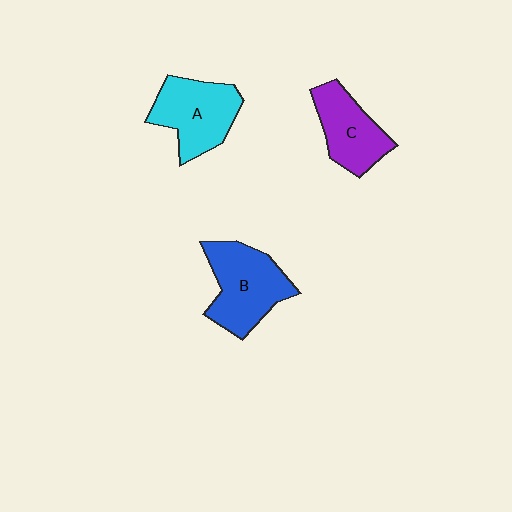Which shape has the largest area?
Shape B (blue).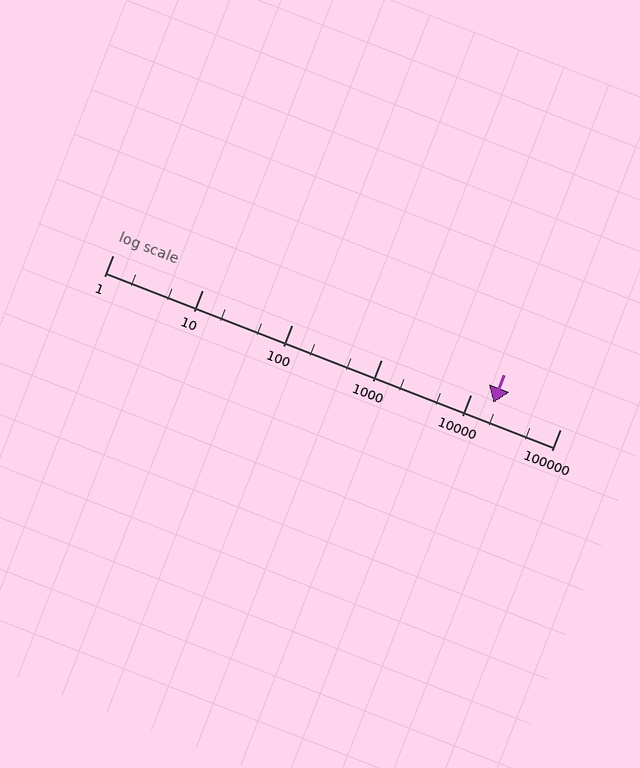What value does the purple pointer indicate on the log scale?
The pointer indicates approximately 18000.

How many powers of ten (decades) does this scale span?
The scale spans 5 decades, from 1 to 100000.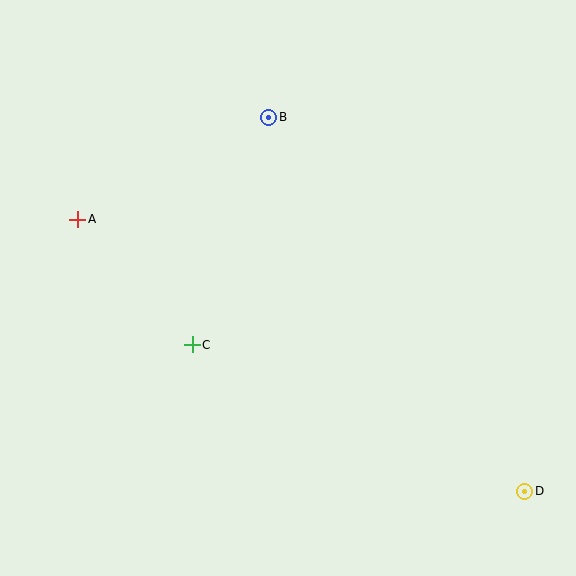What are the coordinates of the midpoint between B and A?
The midpoint between B and A is at (173, 168).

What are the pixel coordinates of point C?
Point C is at (192, 345).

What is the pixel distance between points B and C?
The distance between B and C is 240 pixels.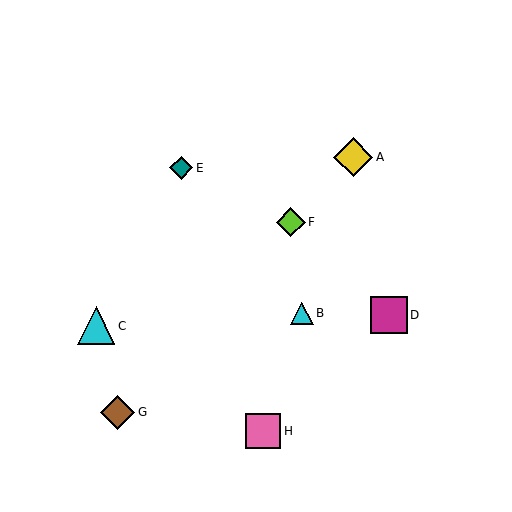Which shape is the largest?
The yellow diamond (labeled A) is the largest.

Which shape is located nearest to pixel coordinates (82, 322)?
The cyan triangle (labeled C) at (96, 326) is nearest to that location.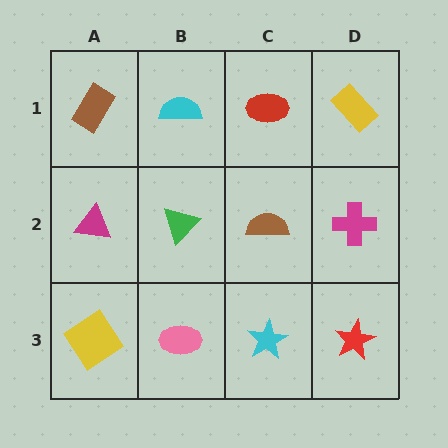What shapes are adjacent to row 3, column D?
A magenta cross (row 2, column D), a cyan star (row 3, column C).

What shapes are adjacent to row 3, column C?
A brown semicircle (row 2, column C), a pink ellipse (row 3, column B), a red star (row 3, column D).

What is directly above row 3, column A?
A magenta triangle.